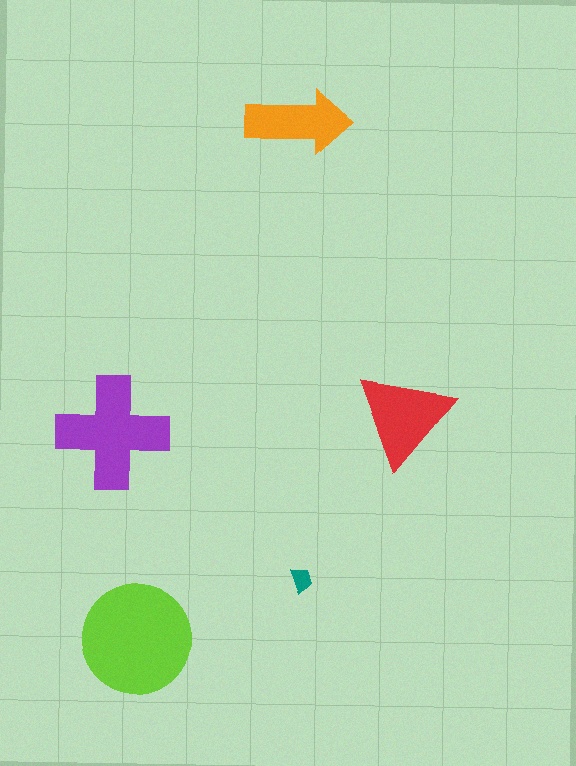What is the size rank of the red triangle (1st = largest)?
3rd.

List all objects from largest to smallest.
The lime circle, the purple cross, the red triangle, the orange arrow, the teal trapezoid.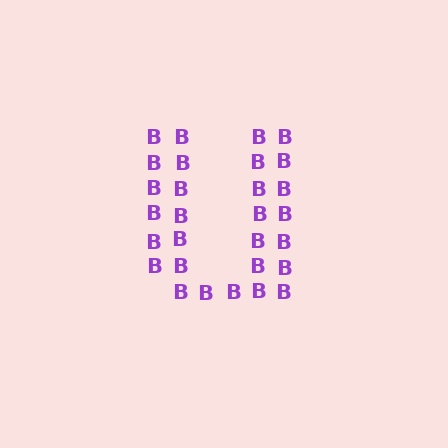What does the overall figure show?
The overall figure shows the letter U.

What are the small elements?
The small elements are letter B's.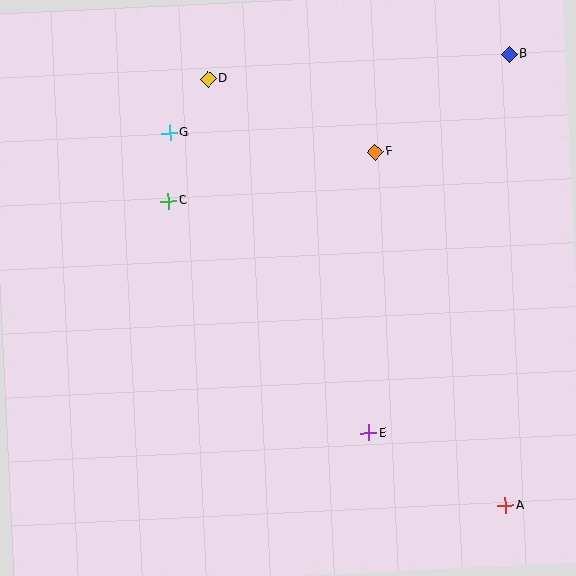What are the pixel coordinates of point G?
Point G is at (170, 133).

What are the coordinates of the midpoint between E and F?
The midpoint between E and F is at (372, 292).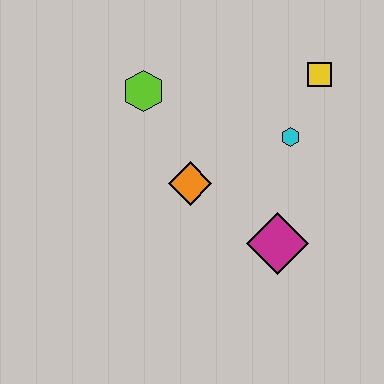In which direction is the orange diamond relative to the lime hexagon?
The orange diamond is below the lime hexagon.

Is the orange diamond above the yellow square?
No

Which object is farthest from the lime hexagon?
The magenta diamond is farthest from the lime hexagon.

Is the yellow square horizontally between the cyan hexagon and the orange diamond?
No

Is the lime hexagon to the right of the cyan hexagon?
No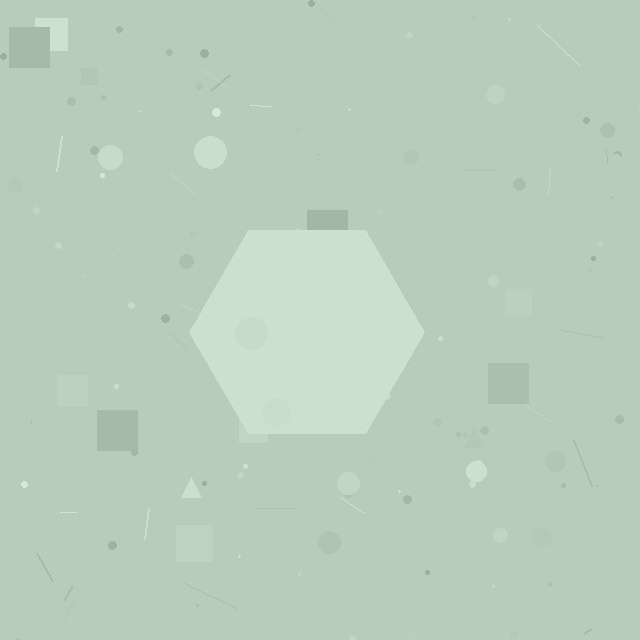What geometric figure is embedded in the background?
A hexagon is embedded in the background.